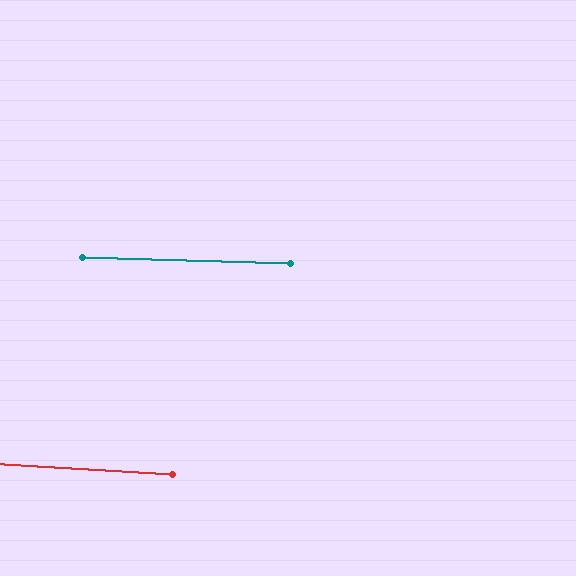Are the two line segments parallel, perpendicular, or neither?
Parallel — their directions differ by only 1.6°.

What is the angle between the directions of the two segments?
Approximately 2 degrees.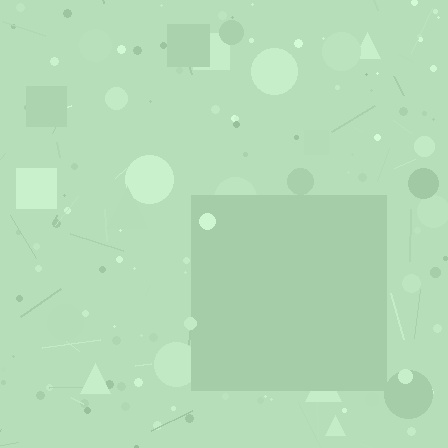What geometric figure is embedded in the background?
A square is embedded in the background.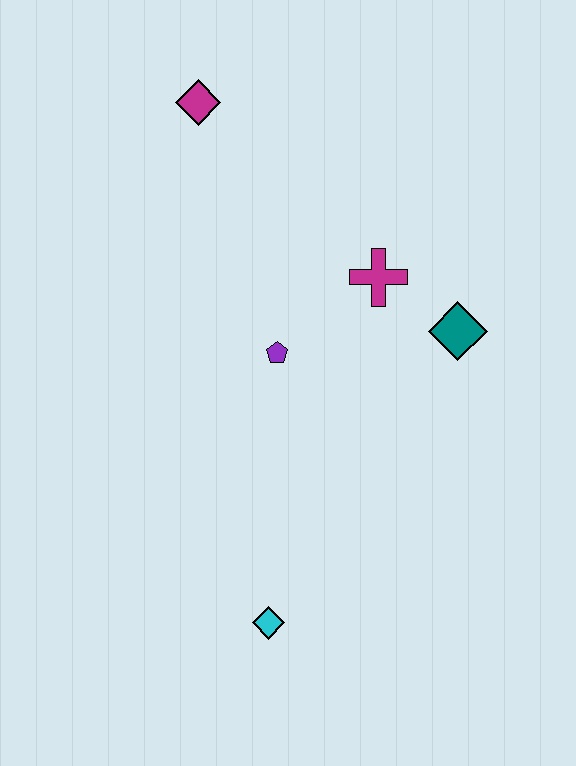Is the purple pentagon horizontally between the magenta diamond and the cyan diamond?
No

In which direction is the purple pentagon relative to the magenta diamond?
The purple pentagon is below the magenta diamond.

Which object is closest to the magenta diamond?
The magenta cross is closest to the magenta diamond.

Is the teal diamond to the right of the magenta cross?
Yes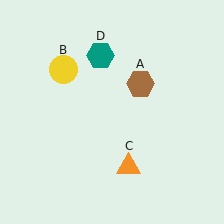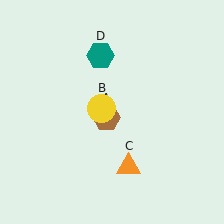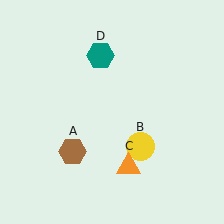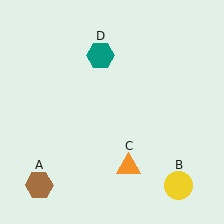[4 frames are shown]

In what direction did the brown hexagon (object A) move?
The brown hexagon (object A) moved down and to the left.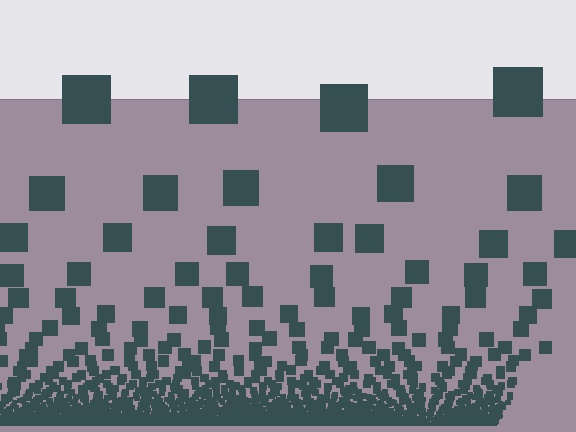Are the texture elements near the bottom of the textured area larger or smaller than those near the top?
Smaller. The gradient is inverted — elements near the bottom are smaller and denser.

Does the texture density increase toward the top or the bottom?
Density increases toward the bottom.